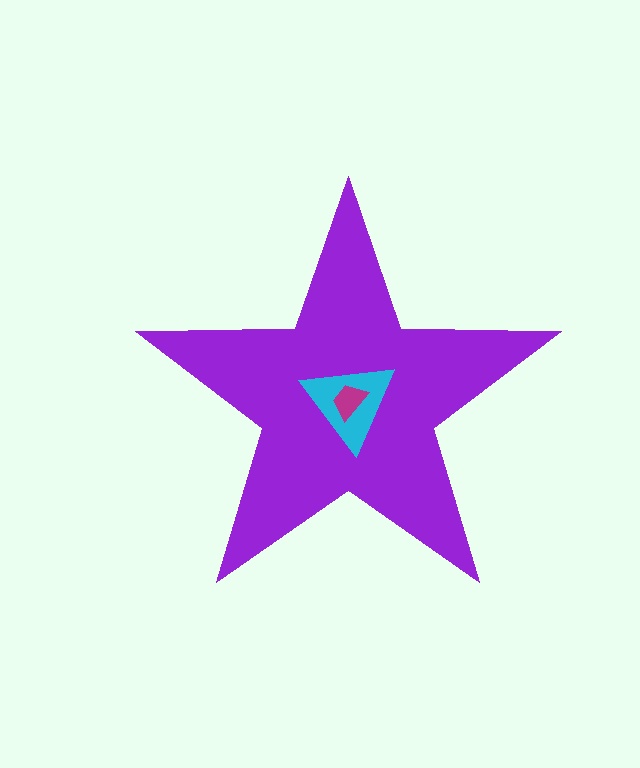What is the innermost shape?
The magenta trapezoid.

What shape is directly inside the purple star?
The cyan triangle.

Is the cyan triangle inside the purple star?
Yes.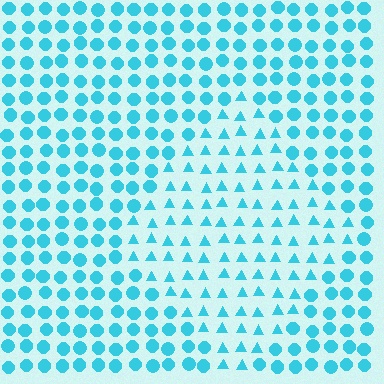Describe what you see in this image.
The image is filled with small cyan elements arranged in a uniform grid. A diamond-shaped region contains triangles, while the surrounding area contains circles. The boundary is defined purely by the change in element shape.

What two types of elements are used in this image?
The image uses triangles inside the diamond region and circles outside it.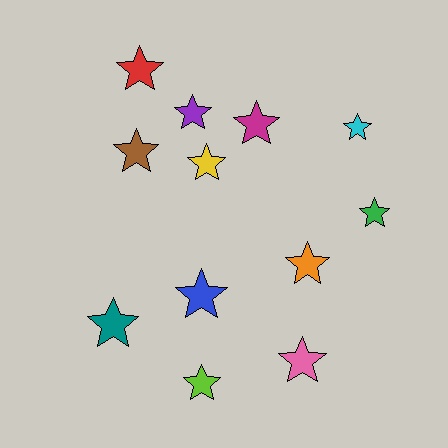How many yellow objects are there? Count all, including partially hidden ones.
There is 1 yellow object.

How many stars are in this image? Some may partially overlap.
There are 12 stars.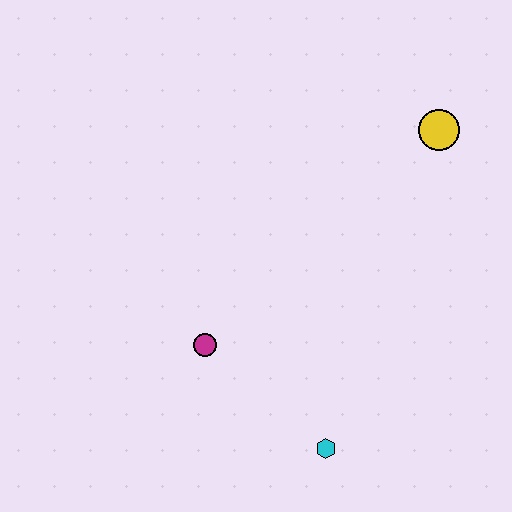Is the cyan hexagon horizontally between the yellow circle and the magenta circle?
Yes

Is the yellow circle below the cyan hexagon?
No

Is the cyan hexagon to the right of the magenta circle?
Yes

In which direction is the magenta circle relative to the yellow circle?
The magenta circle is to the left of the yellow circle.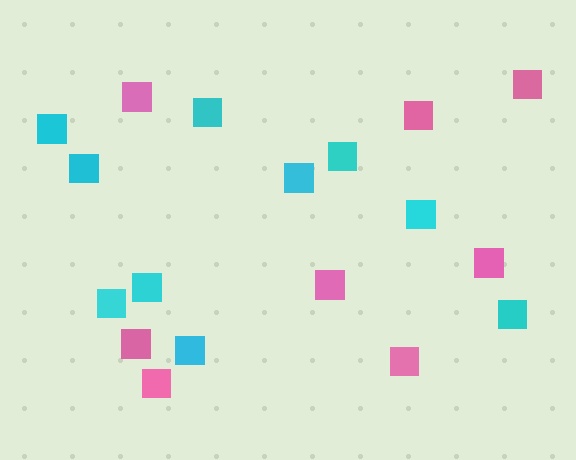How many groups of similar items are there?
There are 2 groups: one group of pink squares (8) and one group of cyan squares (10).